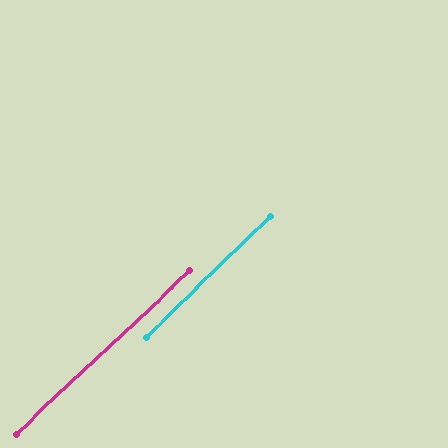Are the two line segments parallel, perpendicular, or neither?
Parallel — their directions differ by only 1.3°.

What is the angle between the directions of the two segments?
Approximately 1 degree.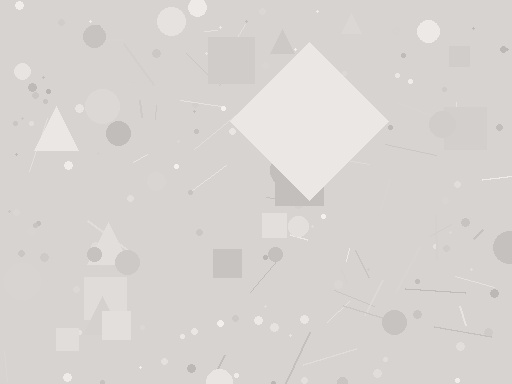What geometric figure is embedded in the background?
A diamond is embedded in the background.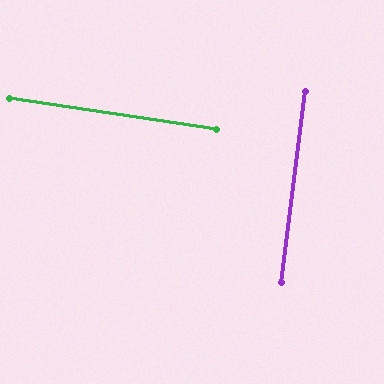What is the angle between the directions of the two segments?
Approximately 89 degrees.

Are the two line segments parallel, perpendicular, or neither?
Perpendicular — they meet at approximately 89°.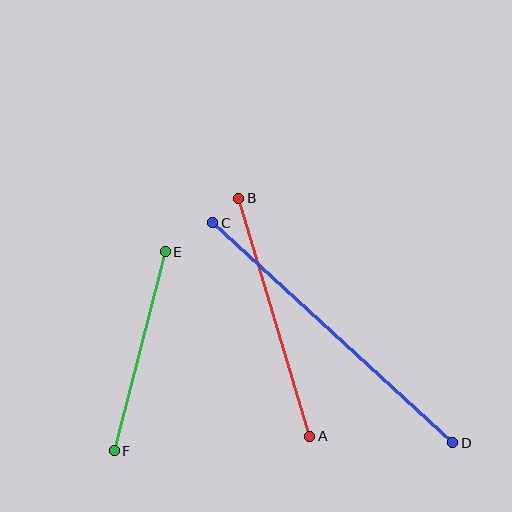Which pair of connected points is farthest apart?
Points C and D are farthest apart.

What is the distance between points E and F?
The distance is approximately 205 pixels.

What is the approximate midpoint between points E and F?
The midpoint is at approximately (140, 351) pixels.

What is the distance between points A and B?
The distance is approximately 249 pixels.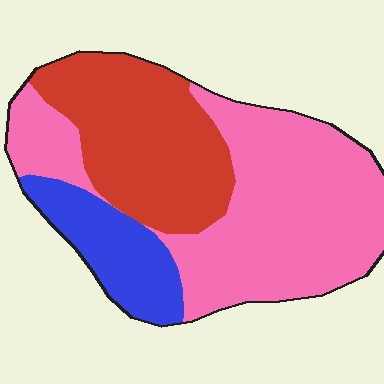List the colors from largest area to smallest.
From largest to smallest: pink, red, blue.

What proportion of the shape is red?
Red covers about 30% of the shape.